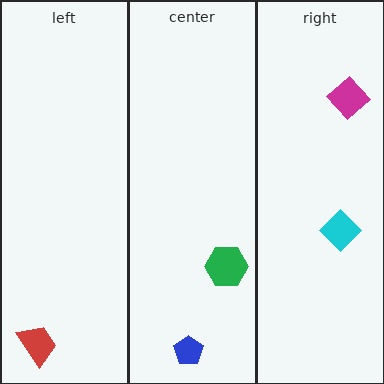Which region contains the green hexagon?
The center region.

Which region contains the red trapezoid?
The left region.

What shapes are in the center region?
The green hexagon, the blue pentagon.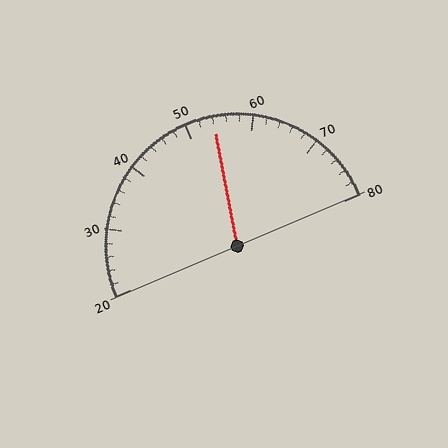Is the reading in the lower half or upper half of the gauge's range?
The reading is in the upper half of the range (20 to 80).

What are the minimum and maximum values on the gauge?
The gauge ranges from 20 to 80.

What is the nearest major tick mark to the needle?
The nearest major tick mark is 50.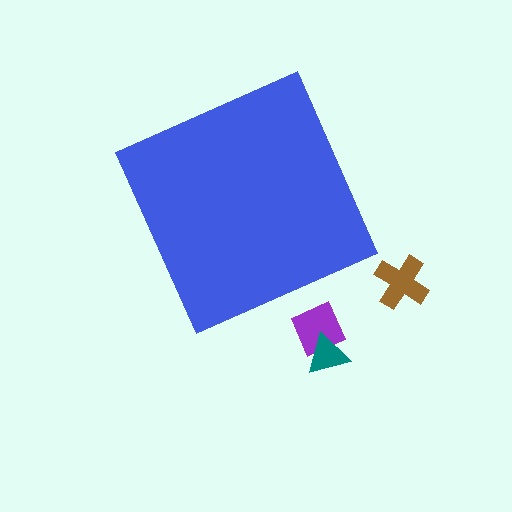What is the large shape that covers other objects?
A blue square.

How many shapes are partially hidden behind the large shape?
0 shapes are partially hidden.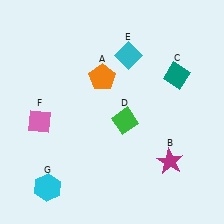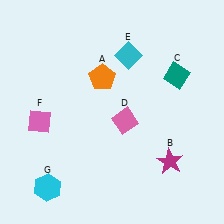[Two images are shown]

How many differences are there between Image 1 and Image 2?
There is 1 difference between the two images.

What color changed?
The diamond (D) changed from green in Image 1 to pink in Image 2.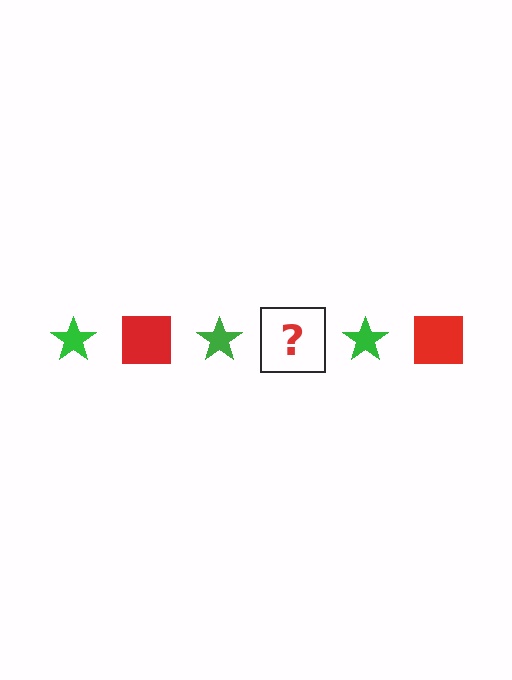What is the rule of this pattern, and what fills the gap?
The rule is that the pattern alternates between green star and red square. The gap should be filled with a red square.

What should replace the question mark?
The question mark should be replaced with a red square.